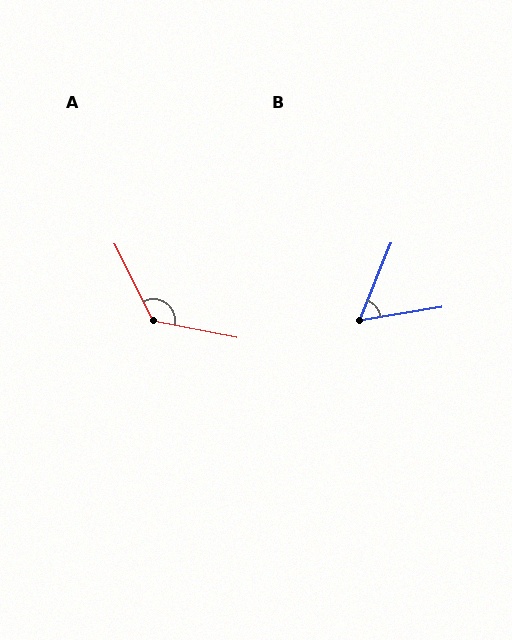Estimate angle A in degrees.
Approximately 128 degrees.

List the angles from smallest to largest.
B (58°), A (128°).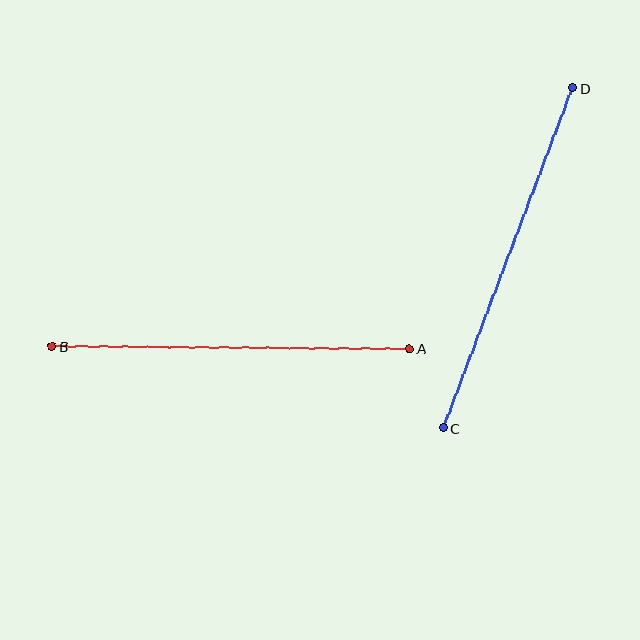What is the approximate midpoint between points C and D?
The midpoint is at approximately (508, 258) pixels.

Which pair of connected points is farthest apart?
Points C and D are farthest apart.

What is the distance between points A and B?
The distance is approximately 357 pixels.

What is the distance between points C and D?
The distance is approximately 364 pixels.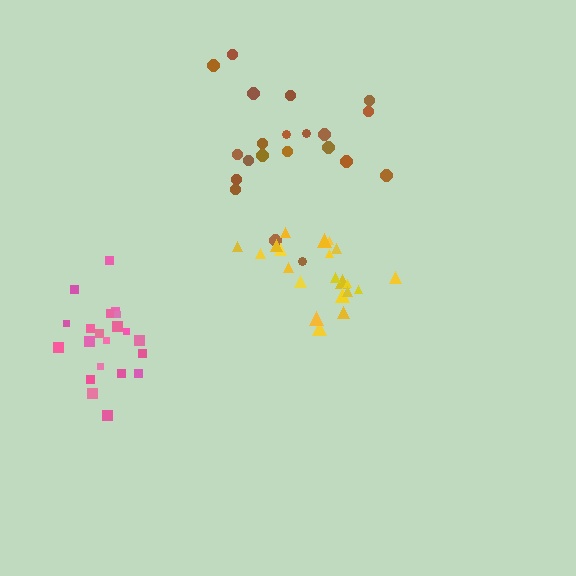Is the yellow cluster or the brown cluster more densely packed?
Yellow.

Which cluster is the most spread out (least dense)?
Brown.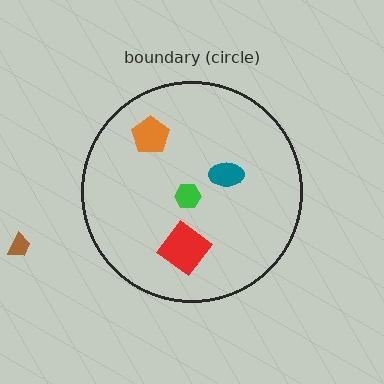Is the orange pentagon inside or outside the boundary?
Inside.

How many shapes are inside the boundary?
4 inside, 1 outside.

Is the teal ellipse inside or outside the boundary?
Inside.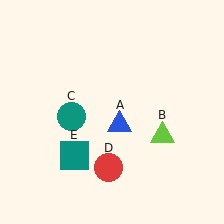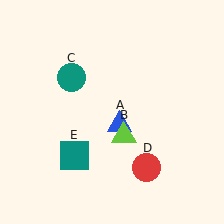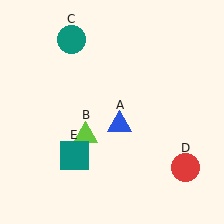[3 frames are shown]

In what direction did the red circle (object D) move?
The red circle (object D) moved right.